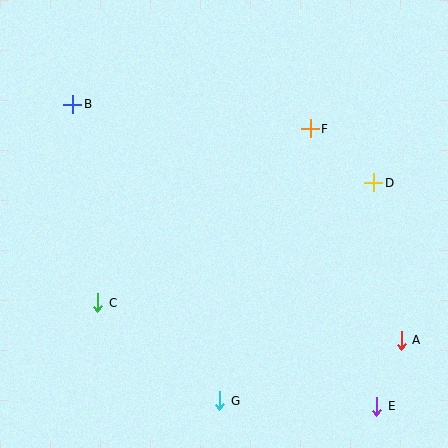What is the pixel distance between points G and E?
The distance between G and E is 157 pixels.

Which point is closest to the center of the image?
Point F at (310, 129) is closest to the center.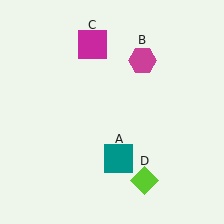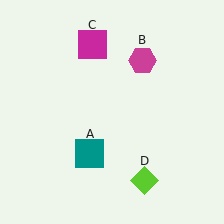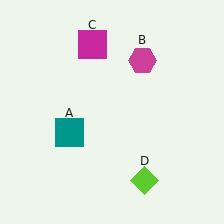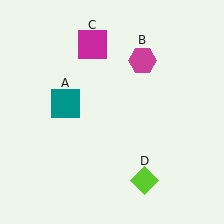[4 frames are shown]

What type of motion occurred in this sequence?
The teal square (object A) rotated clockwise around the center of the scene.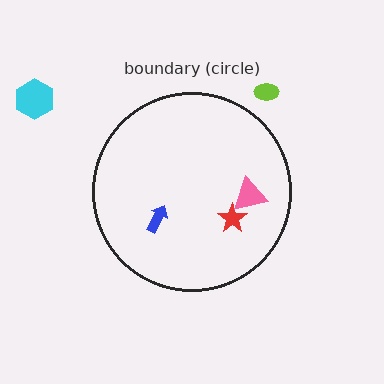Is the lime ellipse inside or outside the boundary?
Outside.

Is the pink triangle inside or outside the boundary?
Inside.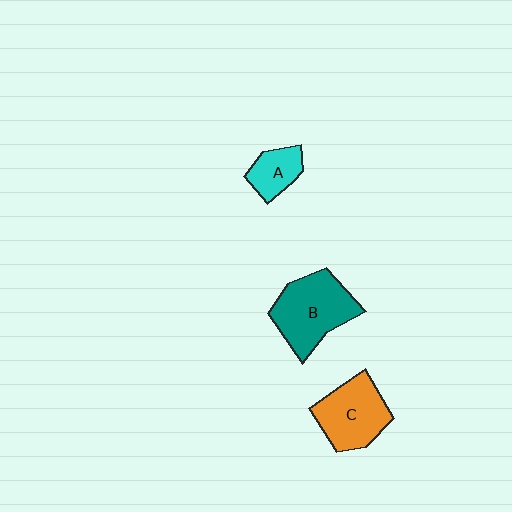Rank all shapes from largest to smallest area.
From largest to smallest: B (teal), C (orange), A (cyan).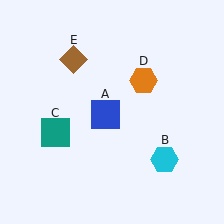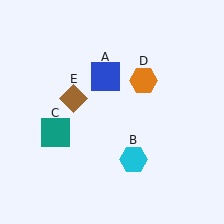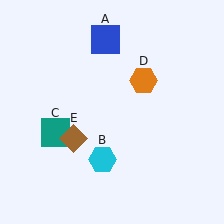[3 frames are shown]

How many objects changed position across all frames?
3 objects changed position: blue square (object A), cyan hexagon (object B), brown diamond (object E).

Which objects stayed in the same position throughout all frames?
Teal square (object C) and orange hexagon (object D) remained stationary.